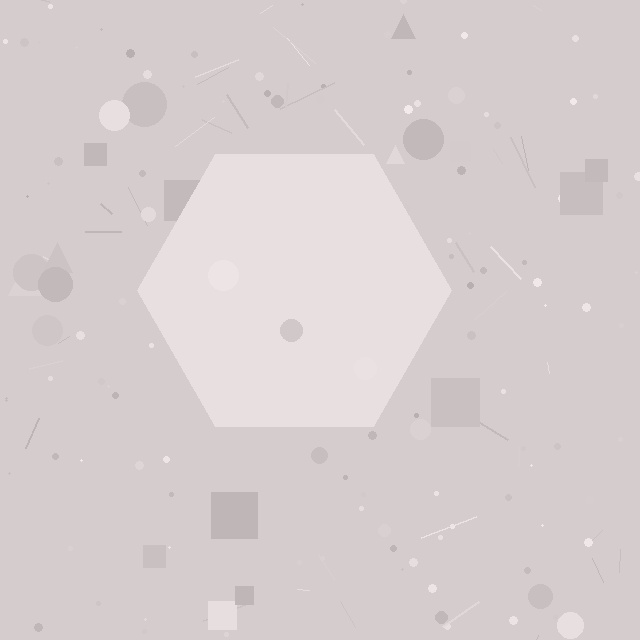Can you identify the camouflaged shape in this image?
The camouflaged shape is a hexagon.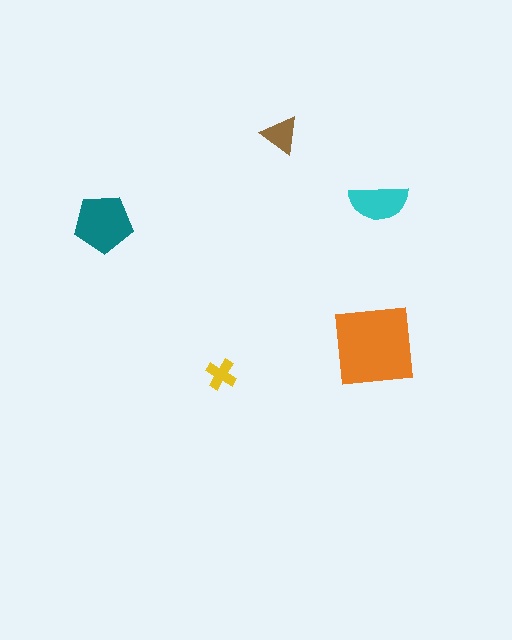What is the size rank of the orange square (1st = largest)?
1st.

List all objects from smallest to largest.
The yellow cross, the brown triangle, the cyan semicircle, the teal pentagon, the orange square.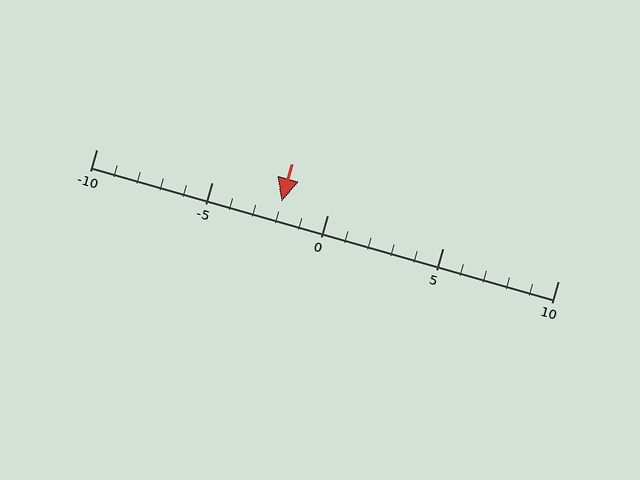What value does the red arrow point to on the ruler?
The red arrow points to approximately -2.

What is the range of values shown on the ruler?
The ruler shows values from -10 to 10.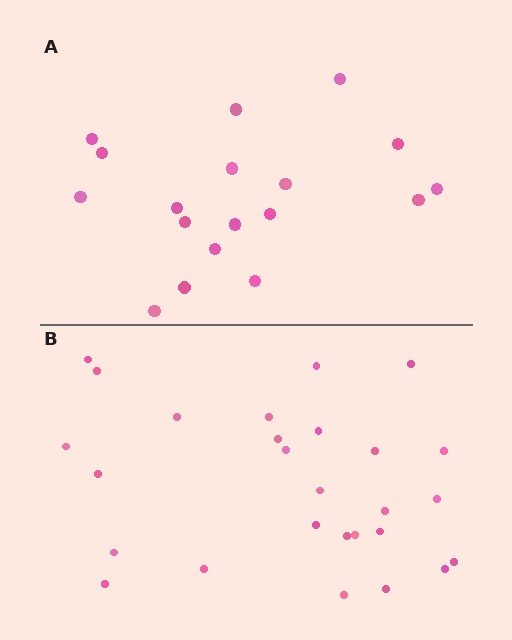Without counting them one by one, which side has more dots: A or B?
Region B (the bottom region) has more dots.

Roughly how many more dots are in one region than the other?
Region B has roughly 8 or so more dots than region A.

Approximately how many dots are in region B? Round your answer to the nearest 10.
About 30 dots. (The exact count is 27, which rounds to 30.)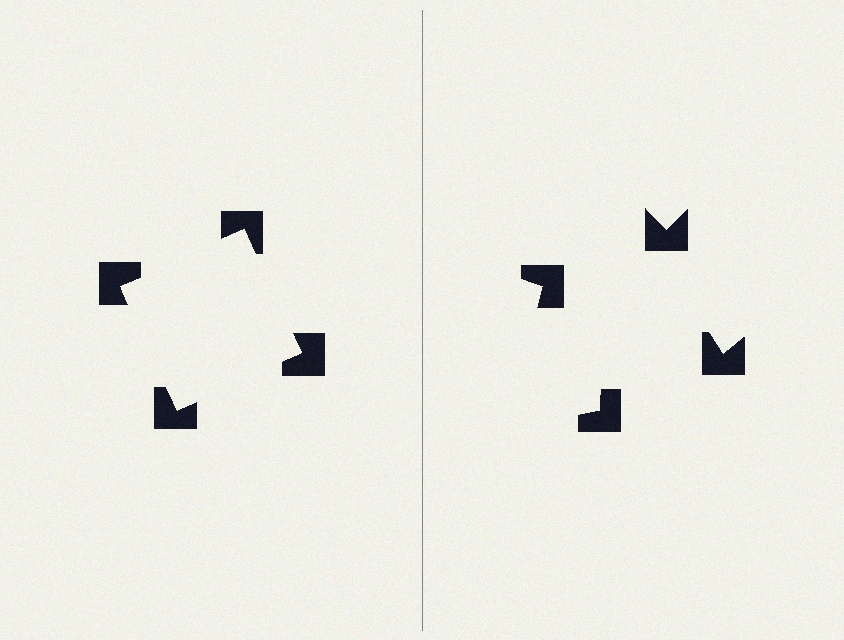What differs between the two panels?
The notched squares are positioned identically on both sides; only the wedge orientations differ. On the left they align to a square; on the right they are misaligned.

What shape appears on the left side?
An illusory square.